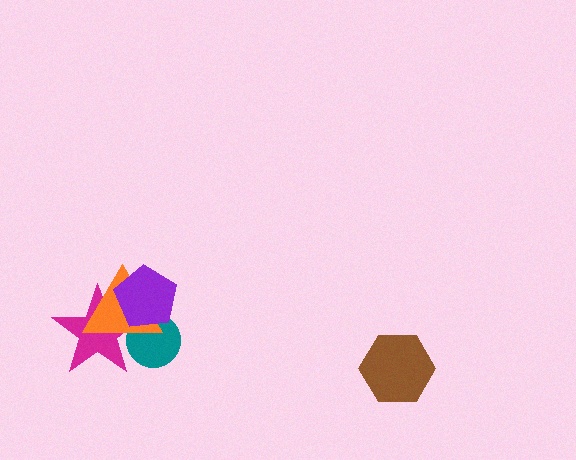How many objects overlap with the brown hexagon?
0 objects overlap with the brown hexagon.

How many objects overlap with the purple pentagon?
3 objects overlap with the purple pentagon.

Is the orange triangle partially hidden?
Yes, it is partially covered by another shape.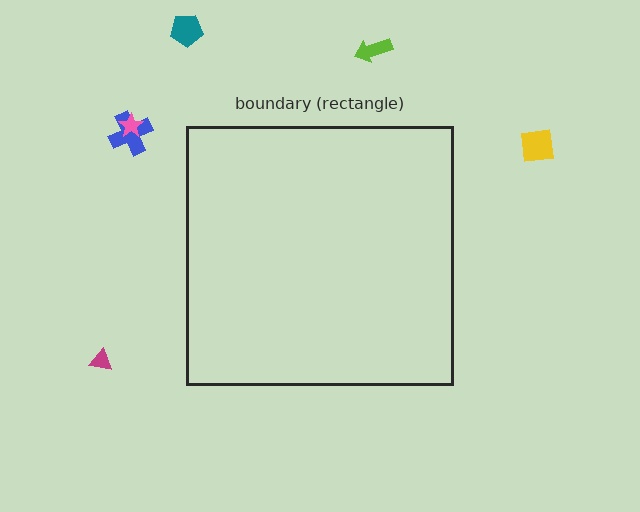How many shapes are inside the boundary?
0 inside, 6 outside.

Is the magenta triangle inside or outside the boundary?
Outside.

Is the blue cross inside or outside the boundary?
Outside.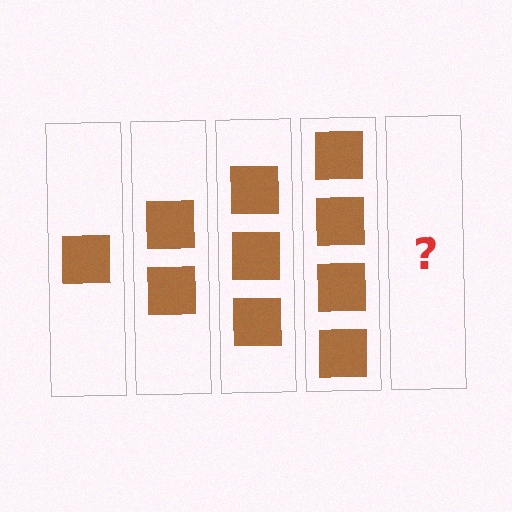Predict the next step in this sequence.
The next step is 5 squares.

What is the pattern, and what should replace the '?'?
The pattern is that each step adds one more square. The '?' should be 5 squares.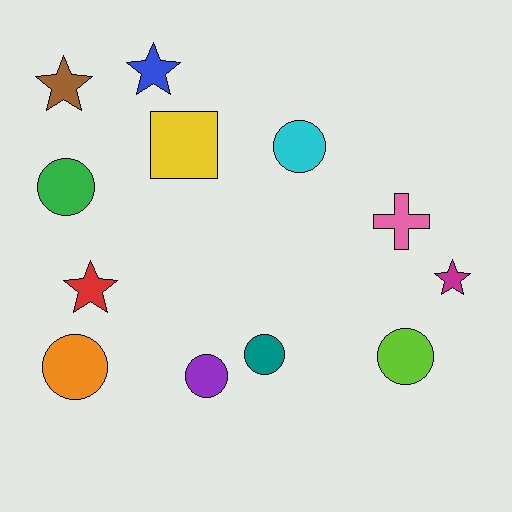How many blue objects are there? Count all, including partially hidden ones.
There is 1 blue object.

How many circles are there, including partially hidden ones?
There are 6 circles.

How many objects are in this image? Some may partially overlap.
There are 12 objects.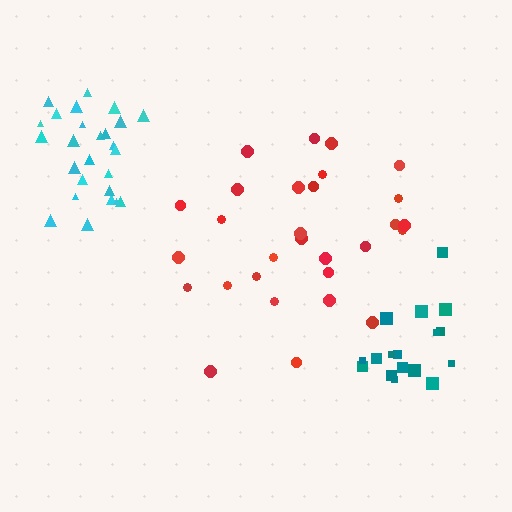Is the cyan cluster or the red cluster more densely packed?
Cyan.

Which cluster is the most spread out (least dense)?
Red.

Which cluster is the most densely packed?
Teal.